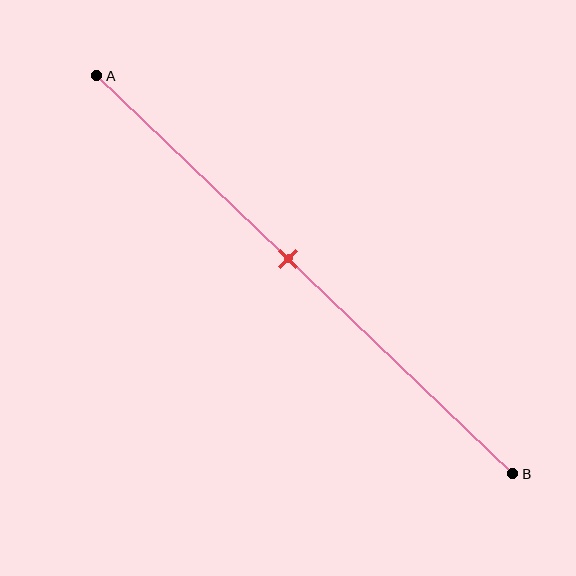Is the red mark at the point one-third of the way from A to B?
No, the mark is at about 45% from A, not at the 33% one-third point.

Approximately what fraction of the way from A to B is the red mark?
The red mark is approximately 45% of the way from A to B.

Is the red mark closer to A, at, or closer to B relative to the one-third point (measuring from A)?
The red mark is closer to point B than the one-third point of segment AB.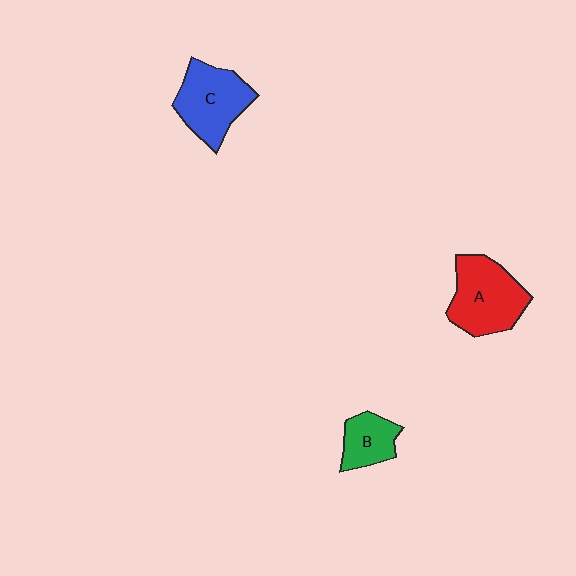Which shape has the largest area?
Shape A (red).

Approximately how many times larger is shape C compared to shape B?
Approximately 1.7 times.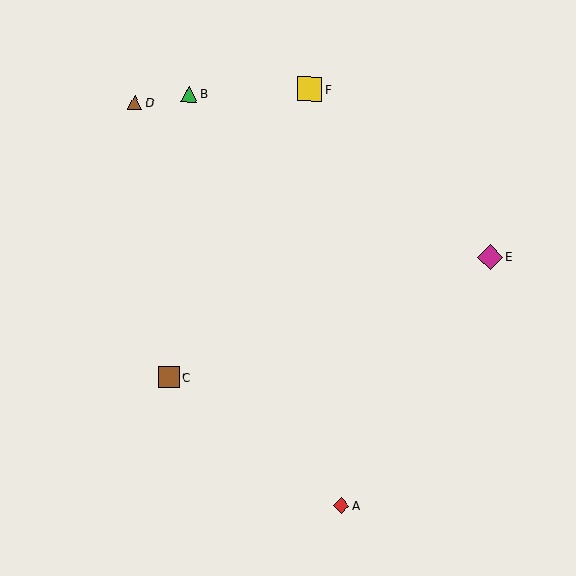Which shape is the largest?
The magenta diamond (labeled E) is the largest.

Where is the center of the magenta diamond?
The center of the magenta diamond is at (490, 257).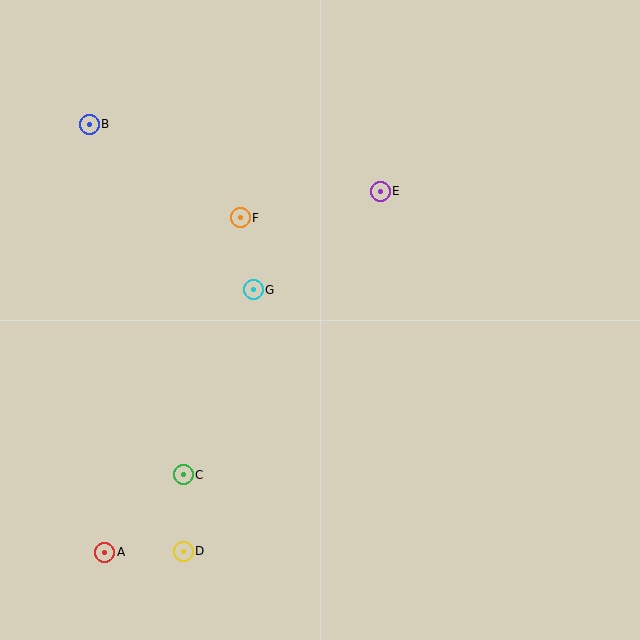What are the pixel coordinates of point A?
Point A is at (105, 552).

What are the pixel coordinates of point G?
Point G is at (253, 290).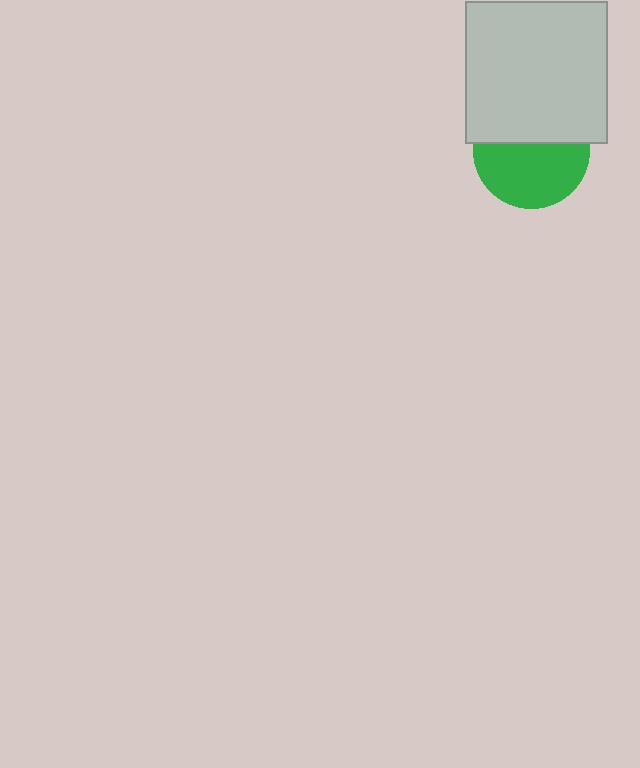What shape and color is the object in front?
The object in front is a light gray square.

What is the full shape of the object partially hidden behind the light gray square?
The partially hidden object is a green circle.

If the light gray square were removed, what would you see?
You would see the complete green circle.